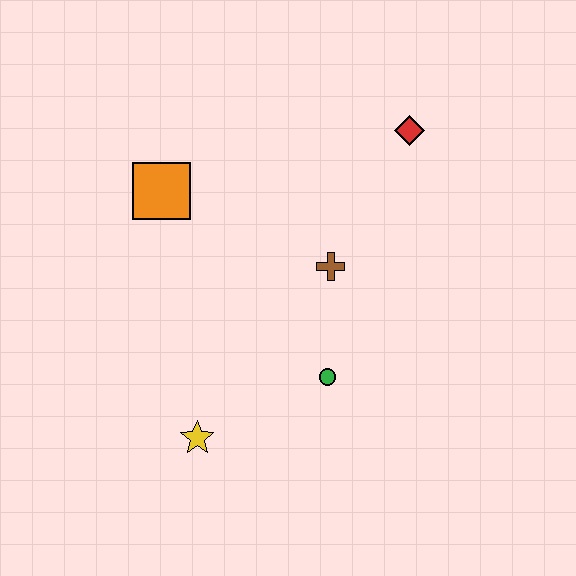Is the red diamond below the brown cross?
No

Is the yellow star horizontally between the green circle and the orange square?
Yes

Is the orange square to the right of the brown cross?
No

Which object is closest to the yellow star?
The green circle is closest to the yellow star.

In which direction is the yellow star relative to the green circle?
The yellow star is to the left of the green circle.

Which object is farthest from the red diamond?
The yellow star is farthest from the red diamond.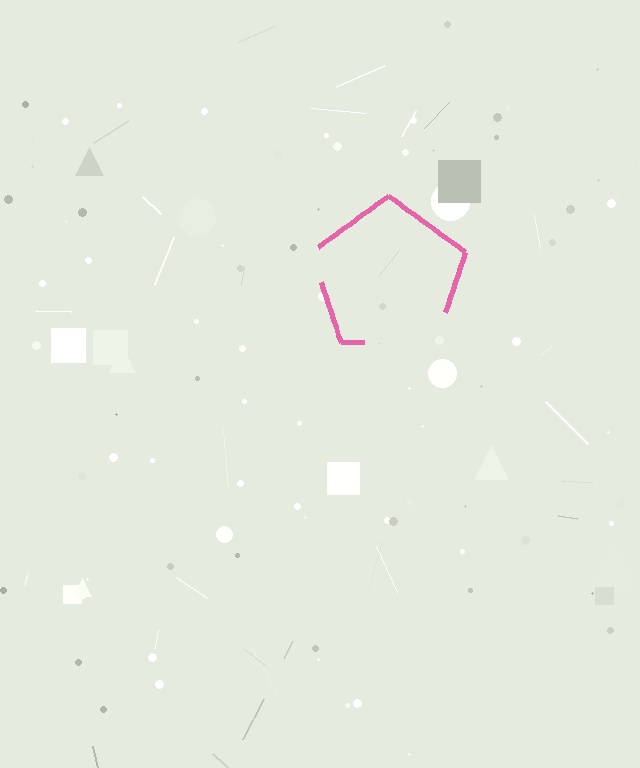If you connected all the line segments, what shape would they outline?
They would outline a pentagon.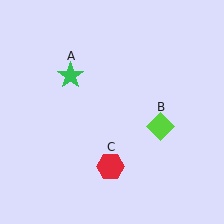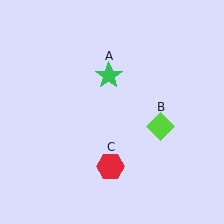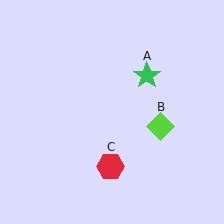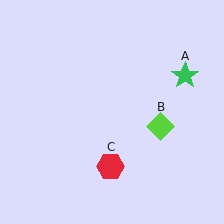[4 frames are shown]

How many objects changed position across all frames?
1 object changed position: green star (object A).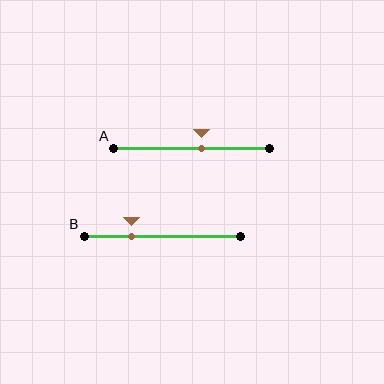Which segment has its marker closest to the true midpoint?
Segment A has its marker closest to the true midpoint.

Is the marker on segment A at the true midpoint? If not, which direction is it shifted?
No, the marker on segment A is shifted to the right by about 6% of the segment length.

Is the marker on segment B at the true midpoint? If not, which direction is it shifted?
No, the marker on segment B is shifted to the left by about 20% of the segment length.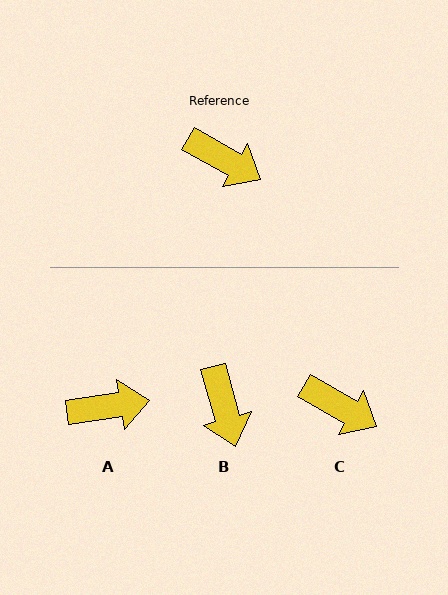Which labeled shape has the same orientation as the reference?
C.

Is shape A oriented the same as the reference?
No, it is off by about 38 degrees.